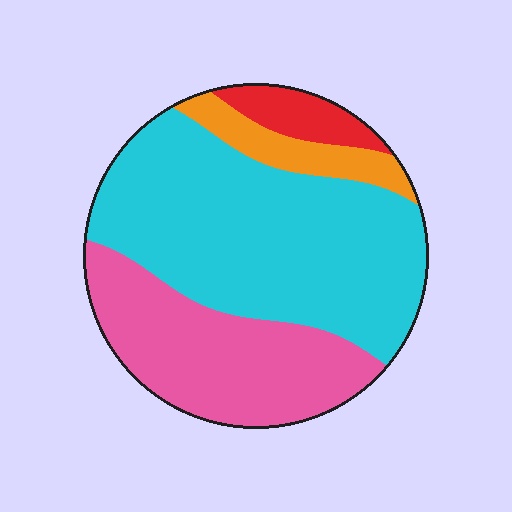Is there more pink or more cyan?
Cyan.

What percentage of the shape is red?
Red covers roughly 5% of the shape.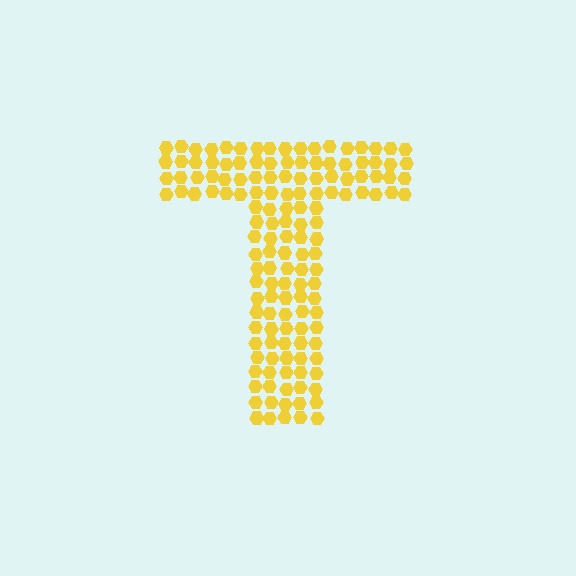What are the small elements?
The small elements are hexagons.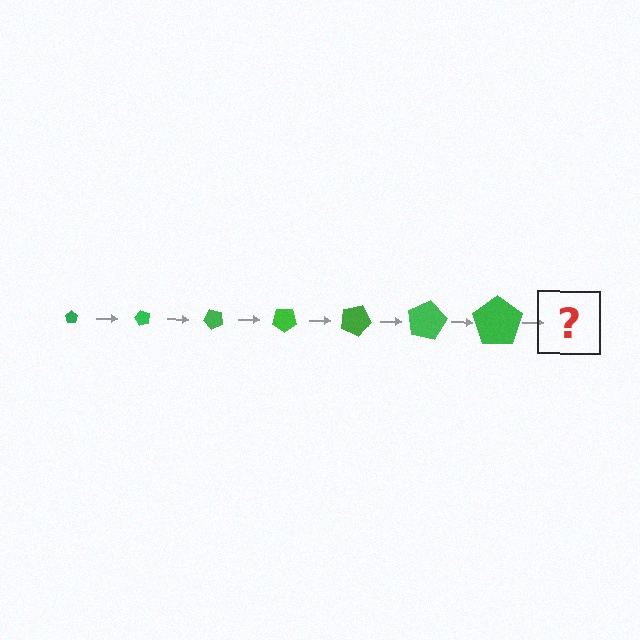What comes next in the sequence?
The next element should be a pentagon, larger than the previous one and rotated 420 degrees from the start.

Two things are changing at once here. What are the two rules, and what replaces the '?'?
The two rules are that the pentagon grows larger each step and it rotates 60 degrees each step. The '?' should be a pentagon, larger than the previous one and rotated 420 degrees from the start.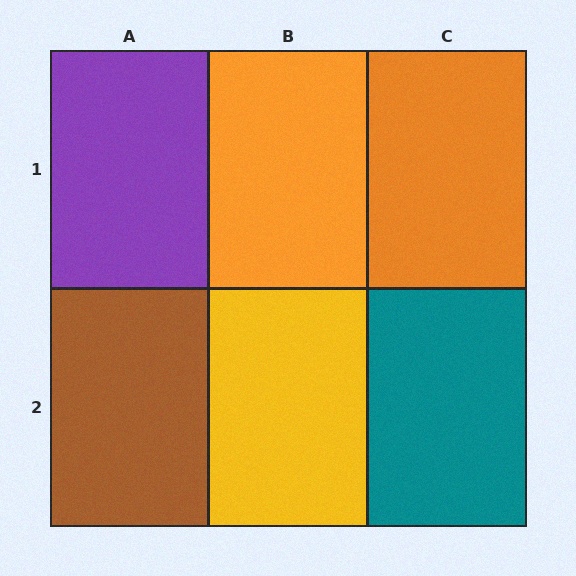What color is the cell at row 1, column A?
Purple.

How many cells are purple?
1 cell is purple.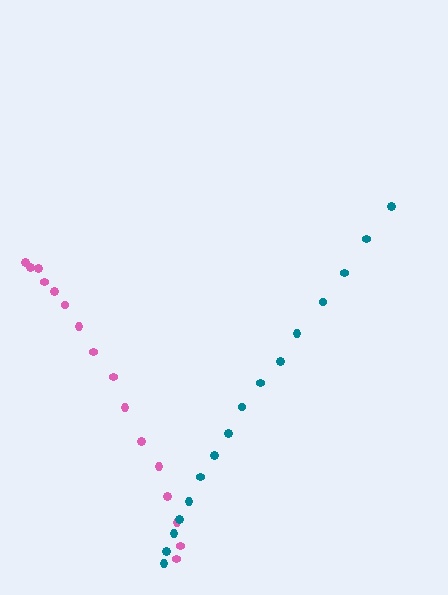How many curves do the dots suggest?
There are 2 distinct paths.